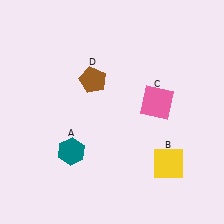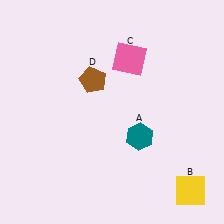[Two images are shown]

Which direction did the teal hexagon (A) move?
The teal hexagon (A) moved right.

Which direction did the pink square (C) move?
The pink square (C) moved up.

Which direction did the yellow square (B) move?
The yellow square (B) moved down.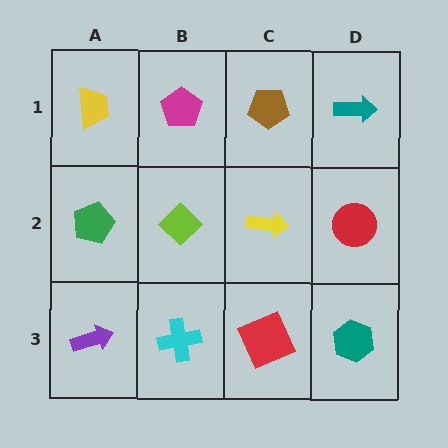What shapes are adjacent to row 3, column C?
A yellow arrow (row 2, column C), a cyan cross (row 3, column B), a teal hexagon (row 3, column D).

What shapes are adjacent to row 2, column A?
A yellow trapezoid (row 1, column A), a purple arrow (row 3, column A), a lime diamond (row 2, column B).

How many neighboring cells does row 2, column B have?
4.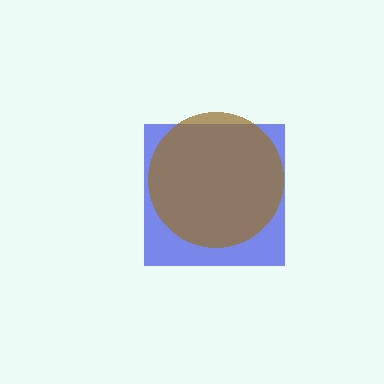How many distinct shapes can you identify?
There are 2 distinct shapes: a blue square, a brown circle.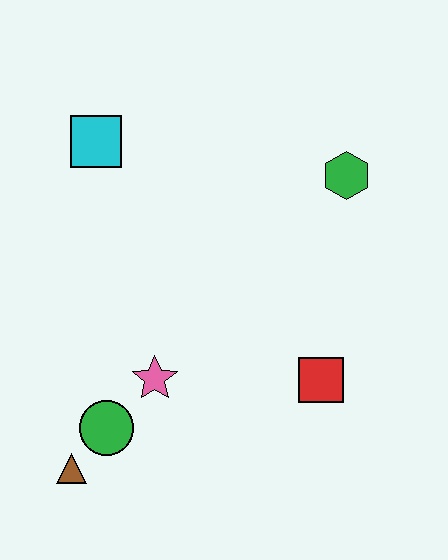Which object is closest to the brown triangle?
The green circle is closest to the brown triangle.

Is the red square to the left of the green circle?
No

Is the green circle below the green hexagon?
Yes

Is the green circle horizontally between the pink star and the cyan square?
Yes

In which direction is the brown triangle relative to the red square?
The brown triangle is to the left of the red square.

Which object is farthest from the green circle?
The green hexagon is farthest from the green circle.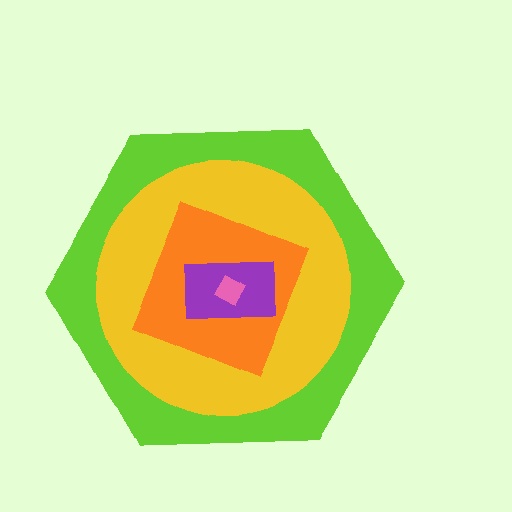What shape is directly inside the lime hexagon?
The yellow circle.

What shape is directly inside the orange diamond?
The purple rectangle.